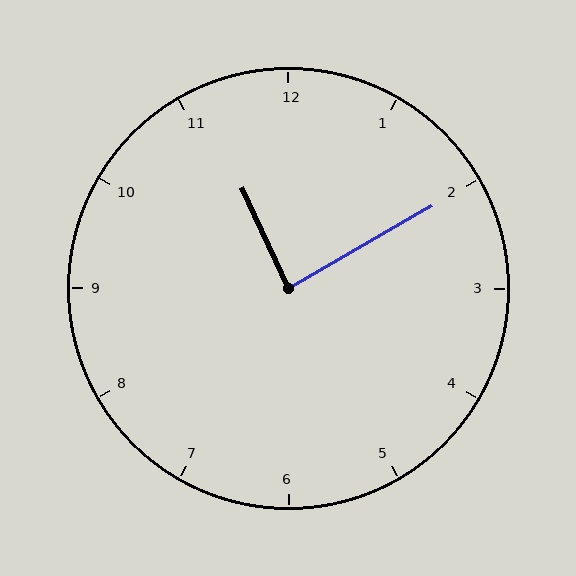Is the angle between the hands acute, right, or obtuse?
It is right.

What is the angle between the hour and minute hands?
Approximately 85 degrees.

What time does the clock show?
11:10.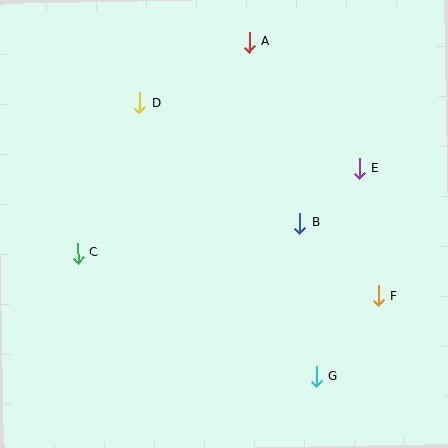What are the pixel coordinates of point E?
Point E is at (359, 168).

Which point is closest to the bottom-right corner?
Point G is closest to the bottom-right corner.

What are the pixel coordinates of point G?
Point G is at (316, 377).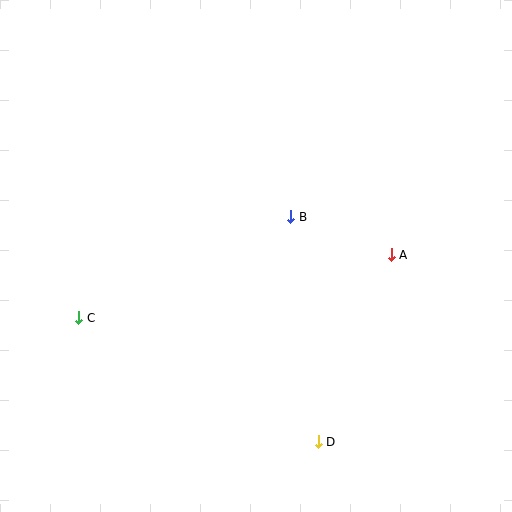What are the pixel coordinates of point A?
Point A is at (391, 255).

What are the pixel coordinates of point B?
Point B is at (291, 217).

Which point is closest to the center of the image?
Point B at (291, 217) is closest to the center.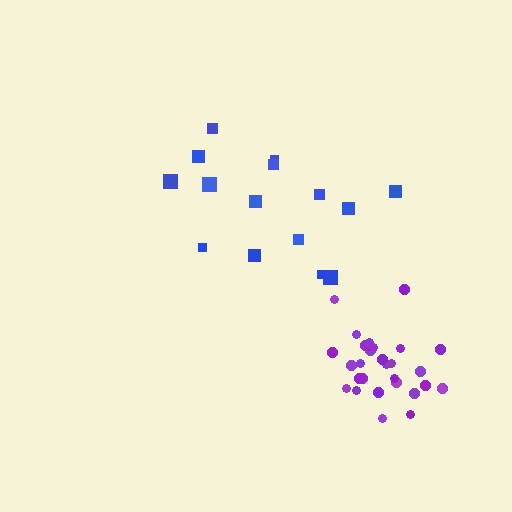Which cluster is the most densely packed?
Purple.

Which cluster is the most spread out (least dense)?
Blue.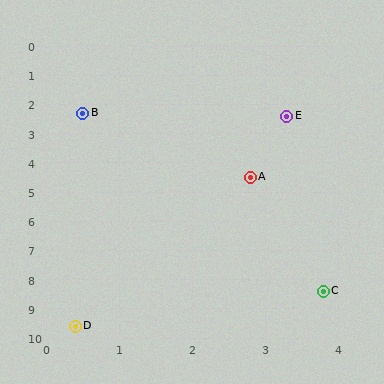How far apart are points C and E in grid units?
Points C and E are about 6.0 grid units apart.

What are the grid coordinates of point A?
Point A is at approximately (2.8, 4.5).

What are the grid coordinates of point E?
Point E is at approximately (3.3, 2.4).